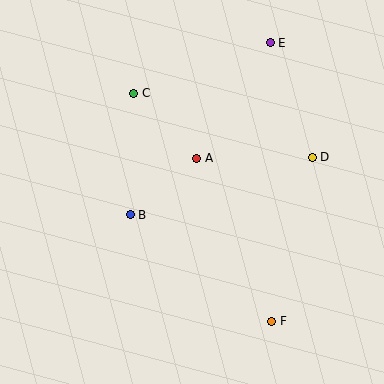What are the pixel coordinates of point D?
Point D is at (312, 157).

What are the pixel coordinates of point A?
Point A is at (197, 158).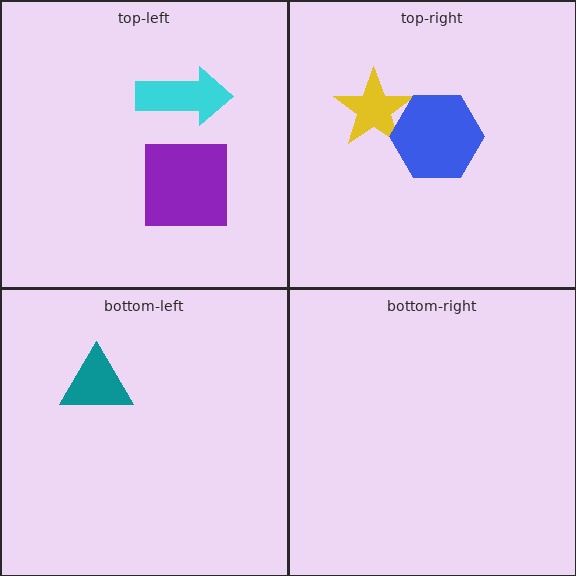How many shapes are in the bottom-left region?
1.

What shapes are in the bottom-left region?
The teal triangle.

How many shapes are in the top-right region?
2.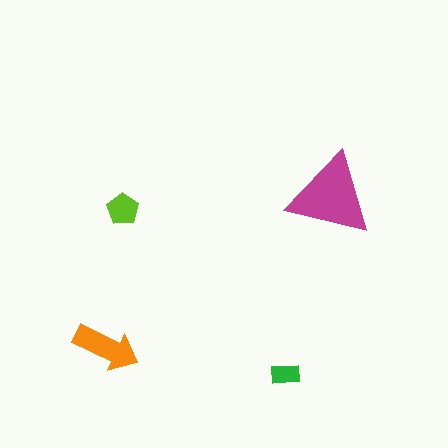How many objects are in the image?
There are 4 objects in the image.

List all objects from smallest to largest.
The green rectangle, the lime pentagon, the orange arrow, the magenta triangle.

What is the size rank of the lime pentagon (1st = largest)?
3rd.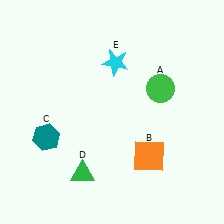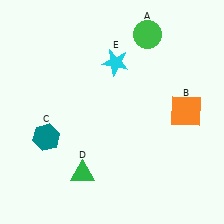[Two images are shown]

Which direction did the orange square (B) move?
The orange square (B) moved up.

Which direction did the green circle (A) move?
The green circle (A) moved up.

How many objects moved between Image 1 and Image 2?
2 objects moved between the two images.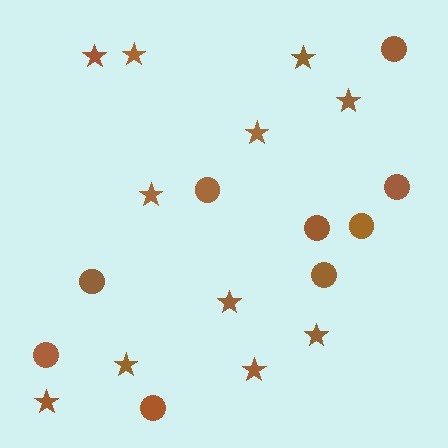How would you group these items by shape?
There are 2 groups: one group of circles (9) and one group of stars (11).